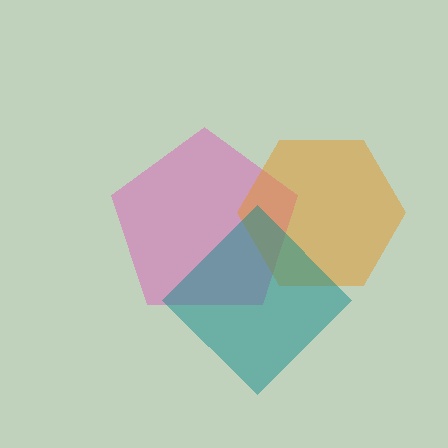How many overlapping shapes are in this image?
There are 3 overlapping shapes in the image.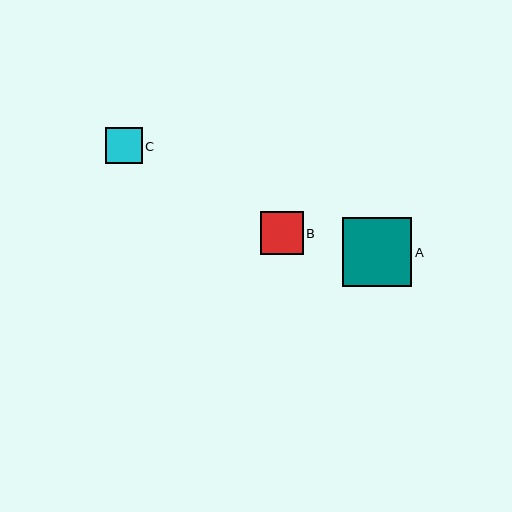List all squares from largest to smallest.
From largest to smallest: A, B, C.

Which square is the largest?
Square A is the largest with a size of approximately 69 pixels.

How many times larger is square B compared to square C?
Square B is approximately 1.2 times the size of square C.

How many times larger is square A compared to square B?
Square A is approximately 1.6 times the size of square B.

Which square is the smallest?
Square C is the smallest with a size of approximately 37 pixels.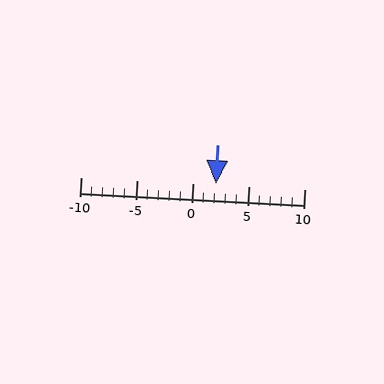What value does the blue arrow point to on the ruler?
The blue arrow points to approximately 2.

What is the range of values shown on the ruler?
The ruler shows values from -10 to 10.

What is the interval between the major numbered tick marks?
The major tick marks are spaced 5 units apart.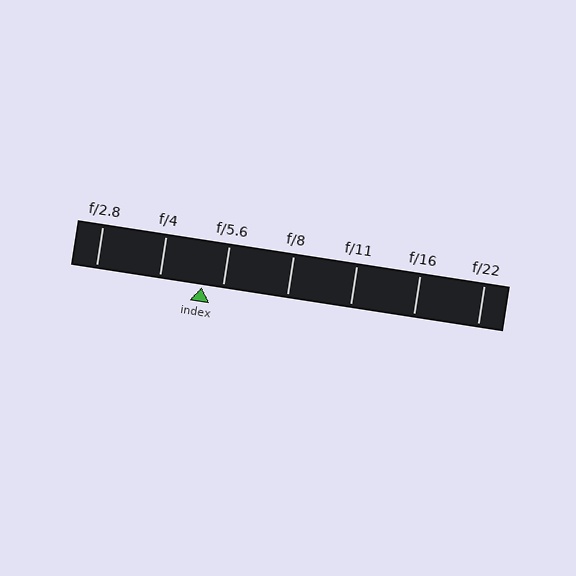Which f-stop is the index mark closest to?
The index mark is closest to f/5.6.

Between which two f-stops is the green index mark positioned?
The index mark is between f/4 and f/5.6.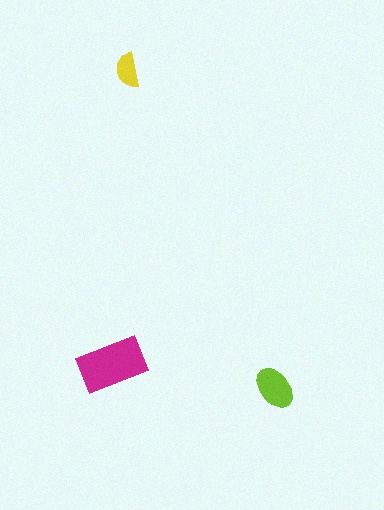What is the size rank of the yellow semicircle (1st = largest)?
3rd.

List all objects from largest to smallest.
The magenta rectangle, the lime ellipse, the yellow semicircle.